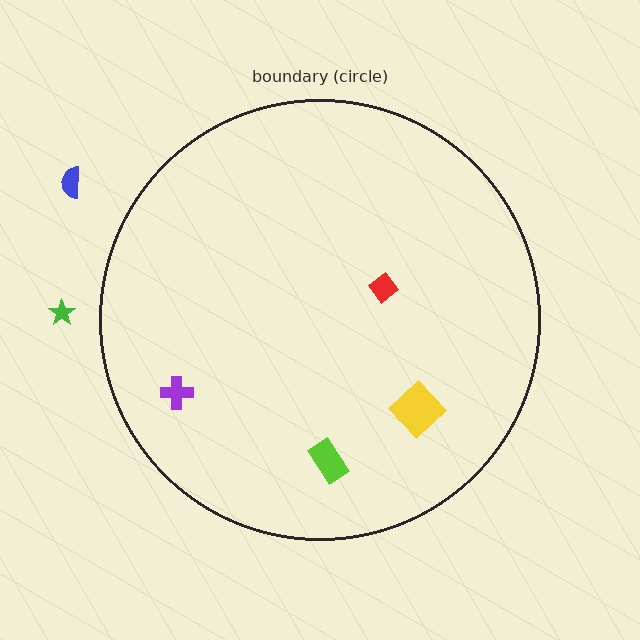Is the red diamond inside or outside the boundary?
Inside.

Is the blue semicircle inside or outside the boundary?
Outside.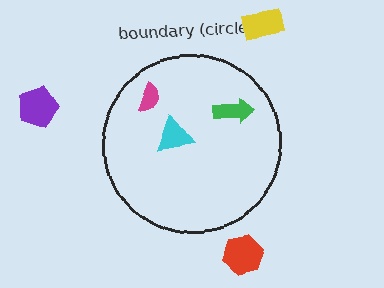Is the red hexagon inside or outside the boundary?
Outside.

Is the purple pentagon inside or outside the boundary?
Outside.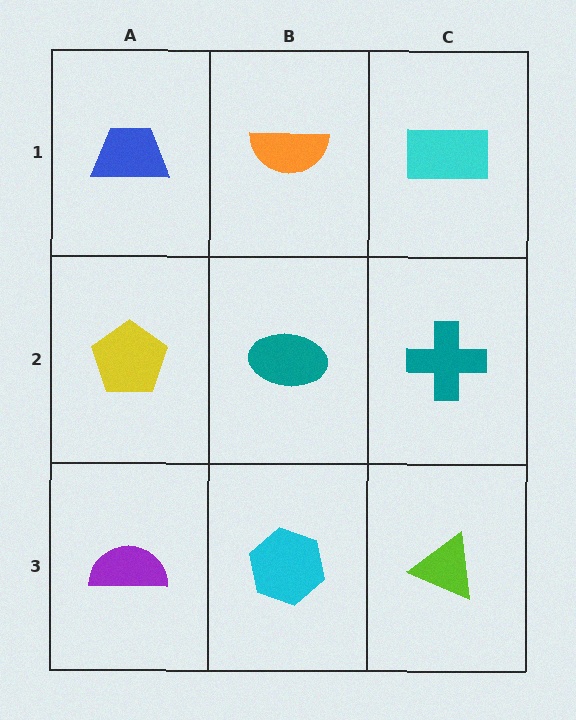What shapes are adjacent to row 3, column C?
A teal cross (row 2, column C), a cyan hexagon (row 3, column B).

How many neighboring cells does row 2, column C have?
3.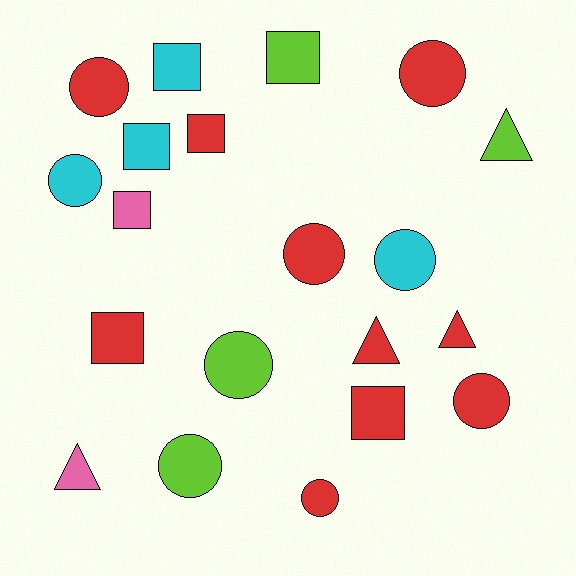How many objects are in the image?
There are 20 objects.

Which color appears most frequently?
Red, with 10 objects.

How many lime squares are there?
There is 1 lime square.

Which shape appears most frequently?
Circle, with 9 objects.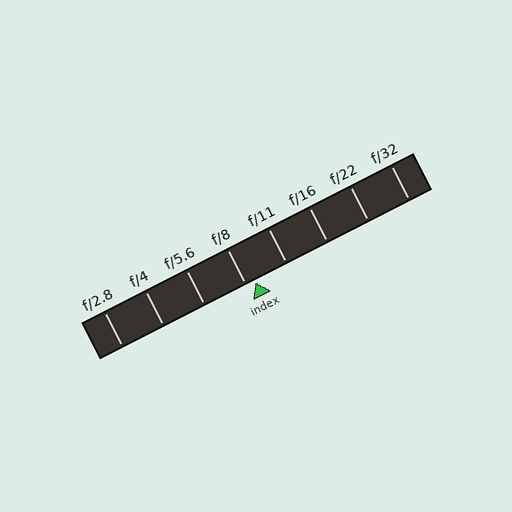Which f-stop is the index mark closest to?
The index mark is closest to f/8.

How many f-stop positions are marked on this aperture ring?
There are 8 f-stop positions marked.